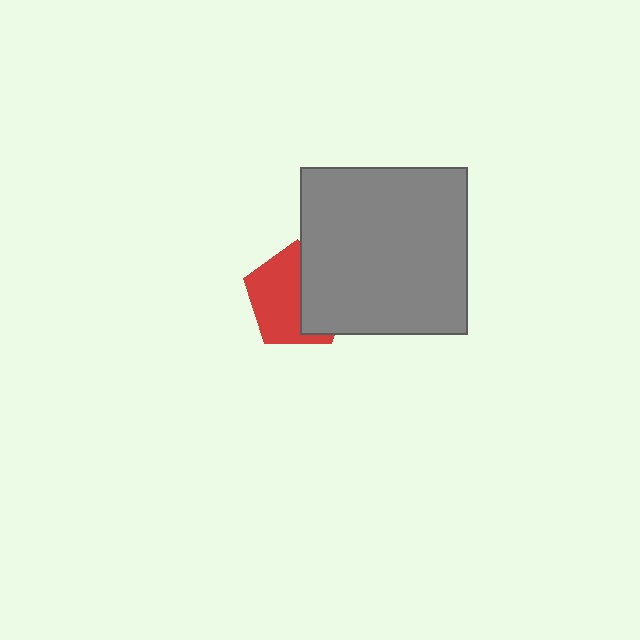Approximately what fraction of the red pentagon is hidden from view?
Roughly 45% of the red pentagon is hidden behind the gray square.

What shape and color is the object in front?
The object in front is a gray square.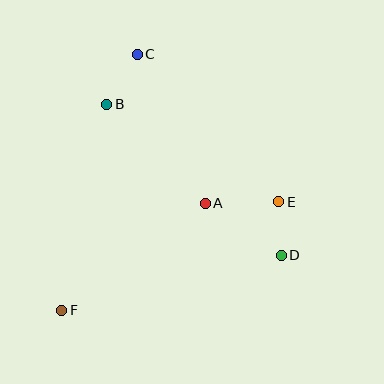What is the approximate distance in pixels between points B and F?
The distance between B and F is approximately 211 pixels.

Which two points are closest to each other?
Points D and E are closest to each other.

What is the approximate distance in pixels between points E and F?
The distance between E and F is approximately 243 pixels.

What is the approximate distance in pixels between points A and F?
The distance between A and F is approximately 179 pixels.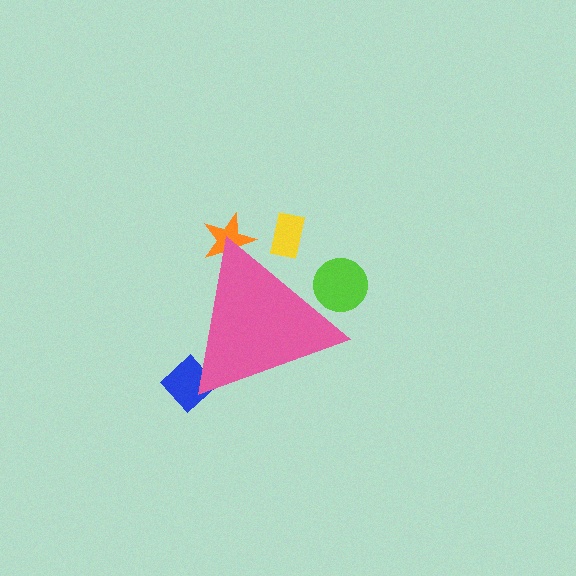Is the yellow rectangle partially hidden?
Yes, the yellow rectangle is partially hidden behind the pink triangle.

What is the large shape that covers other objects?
A pink triangle.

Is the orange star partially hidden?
Yes, the orange star is partially hidden behind the pink triangle.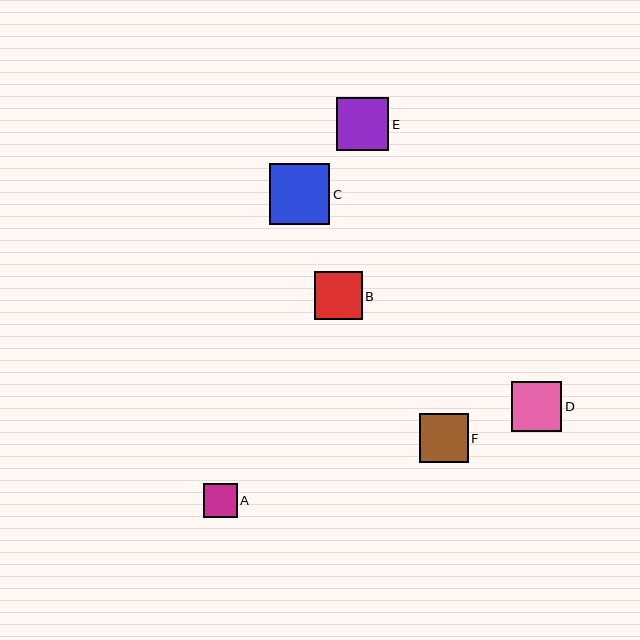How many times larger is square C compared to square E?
Square C is approximately 1.1 times the size of square E.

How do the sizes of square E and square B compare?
Square E and square B are approximately the same size.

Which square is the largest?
Square C is the largest with a size of approximately 60 pixels.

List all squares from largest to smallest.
From largest to smallest: C, E, D, F, B, A.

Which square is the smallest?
Square A is the smallest with a size of approximately 34 pixels.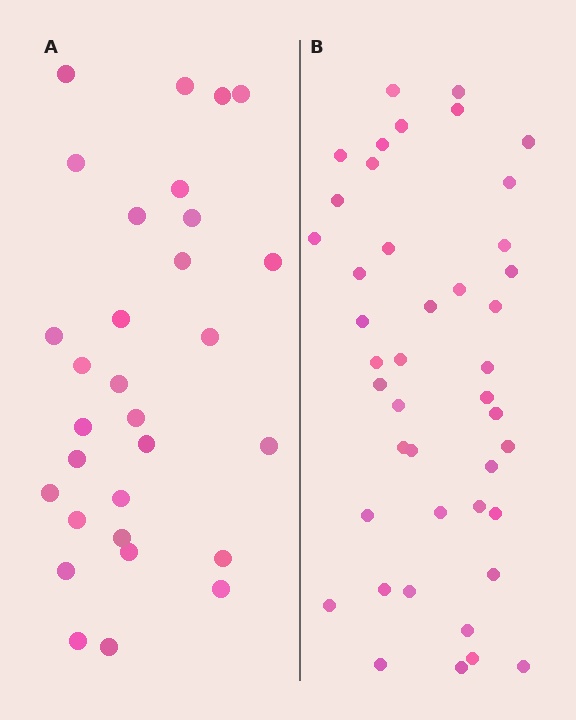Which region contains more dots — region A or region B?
Region B (the right region) has more dots.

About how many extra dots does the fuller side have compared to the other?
Region B has approximately 15 more dots than region A.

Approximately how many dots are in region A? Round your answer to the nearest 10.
About 30 dots.